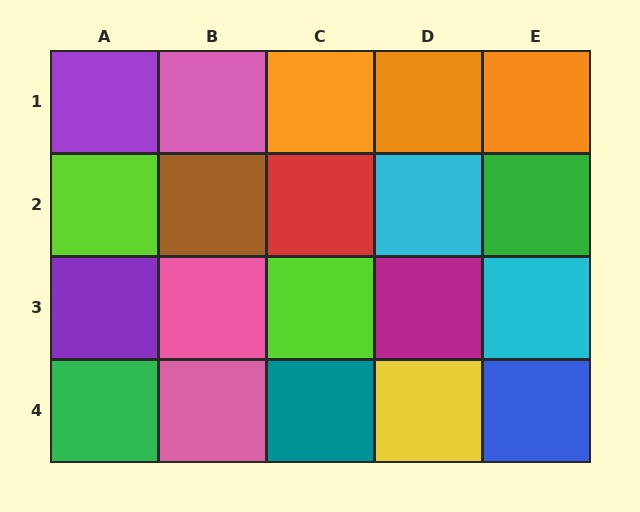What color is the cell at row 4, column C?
Teal.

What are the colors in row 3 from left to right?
Purple, pink, lime, magenta, cyan.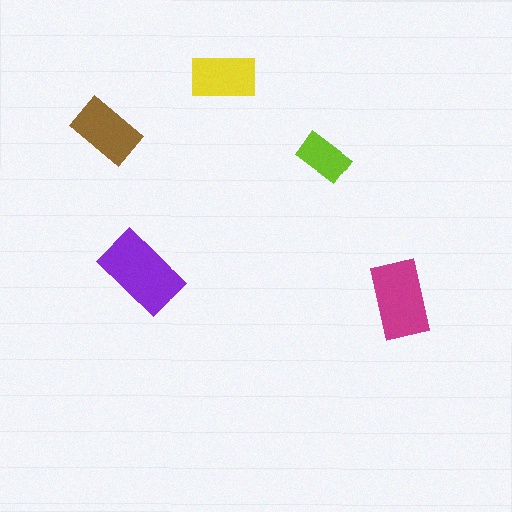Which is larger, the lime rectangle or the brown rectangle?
The brown one.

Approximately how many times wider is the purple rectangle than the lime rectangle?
About 1.5 times wider.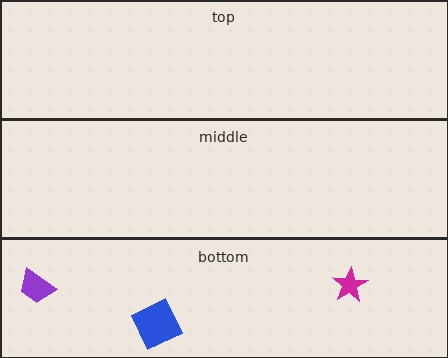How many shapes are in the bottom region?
3.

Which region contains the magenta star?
The bottom region.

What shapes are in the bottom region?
The magenta star, the blue square, the purple trapezoid.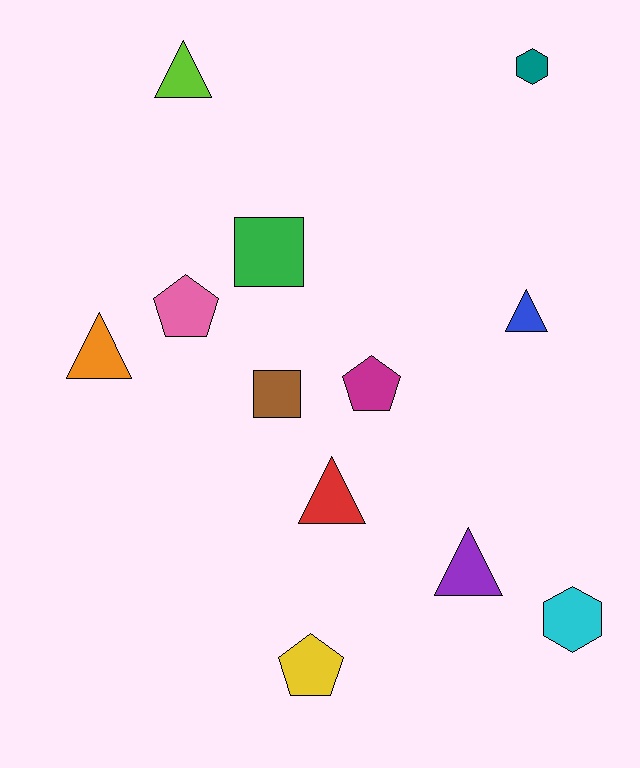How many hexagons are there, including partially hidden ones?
There are 2 hexagons.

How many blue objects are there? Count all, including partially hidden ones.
There is 1 blue object.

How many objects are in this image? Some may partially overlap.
There are 12 objects.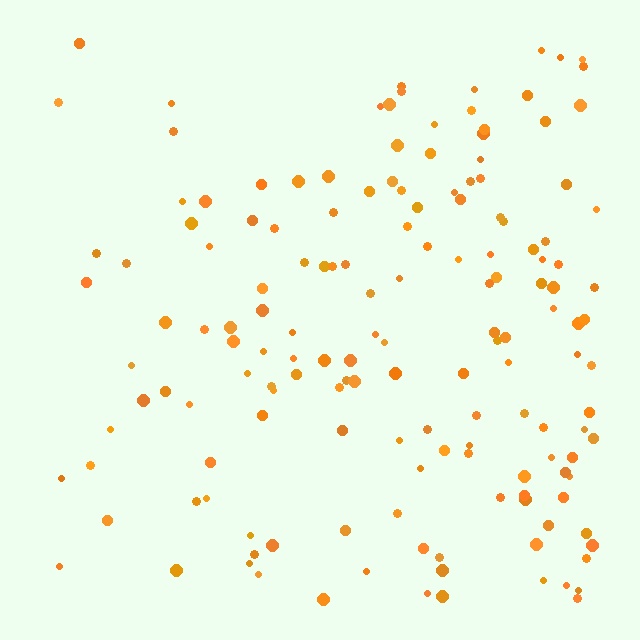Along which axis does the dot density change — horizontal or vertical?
Horizontal.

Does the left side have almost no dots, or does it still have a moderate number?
Still a moderate number, just noticeably fewer than the right.